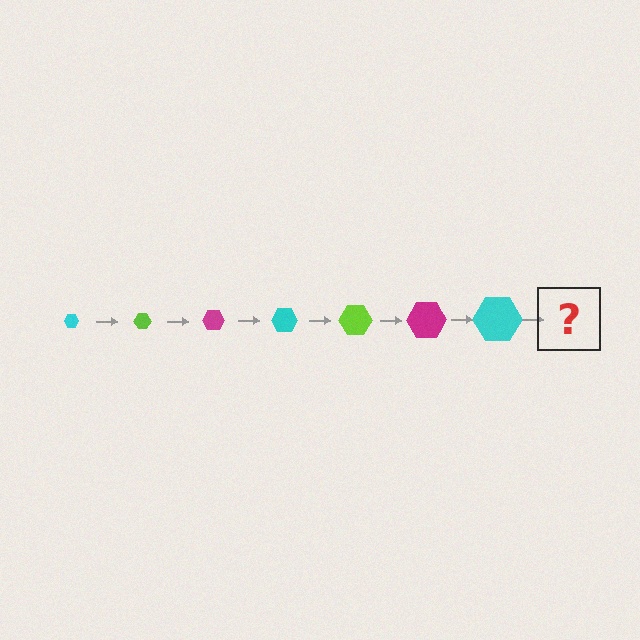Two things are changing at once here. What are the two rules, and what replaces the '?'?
The two rules are that the hexagon grows larger each step and the color cycles through cyan, lime, and magenta. The '?' should be a lime hexagon, larger than the previous one.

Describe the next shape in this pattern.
It should be a lime hexagon, larger than the previous one.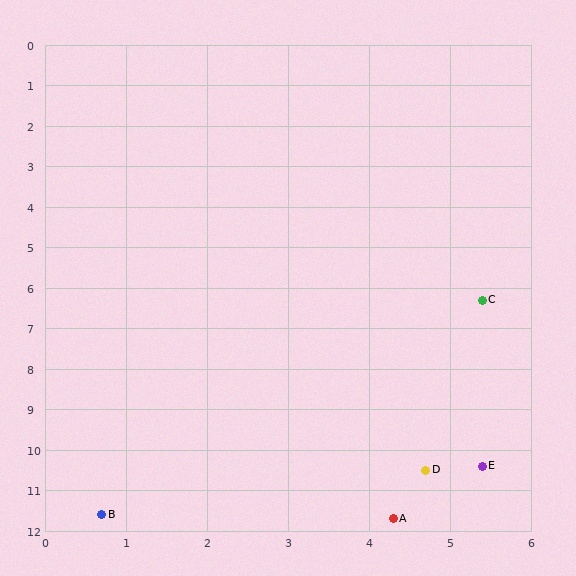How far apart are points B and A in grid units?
Points B and A are about 3.6 grid units apart.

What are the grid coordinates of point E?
Point E is at approximately (5.4, 10.4).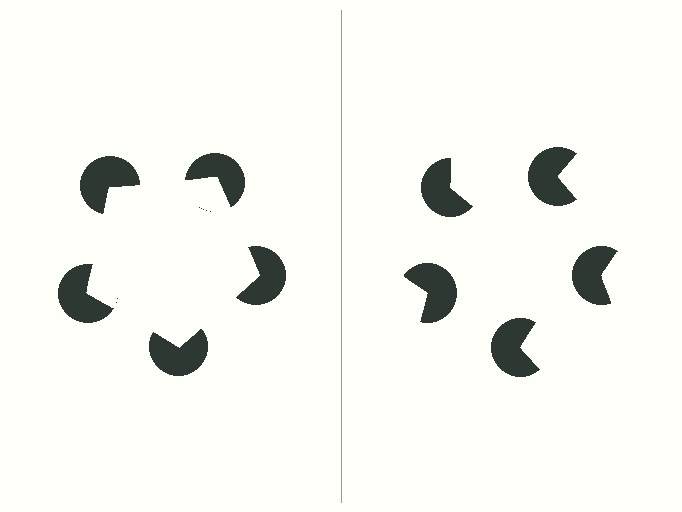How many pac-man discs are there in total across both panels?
10 — 5 on each side.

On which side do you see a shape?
An illusory pentagon appears on the left side. On the right side the wedge cuts are rotated, so no coherent shape forms.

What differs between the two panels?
The pac-man discs are positioned identically on both sides; only the wedge orientations differ. On the left they align to a pentagon; on the right they are misaligned.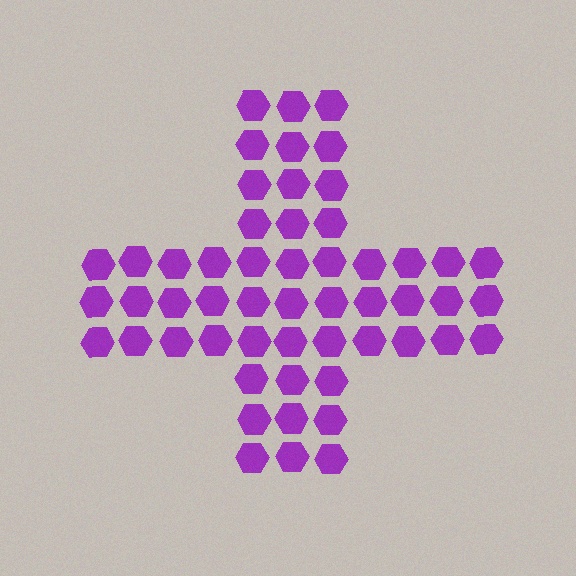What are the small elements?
The small elements are hexagons.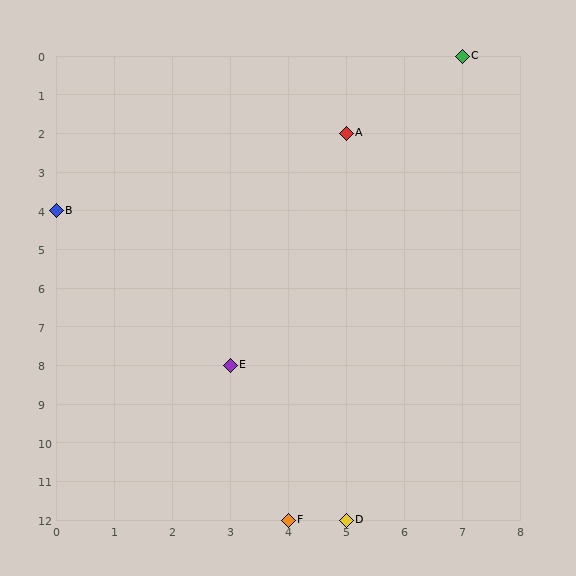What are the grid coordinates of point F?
Point F is at grid coordinates (4, 12).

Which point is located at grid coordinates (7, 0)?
Point C is at (7, 0).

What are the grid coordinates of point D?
Point D is at grid coordinates (5, 12).